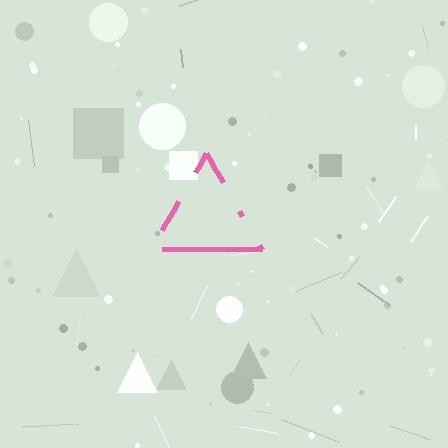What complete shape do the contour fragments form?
The contour fragments form a triangle.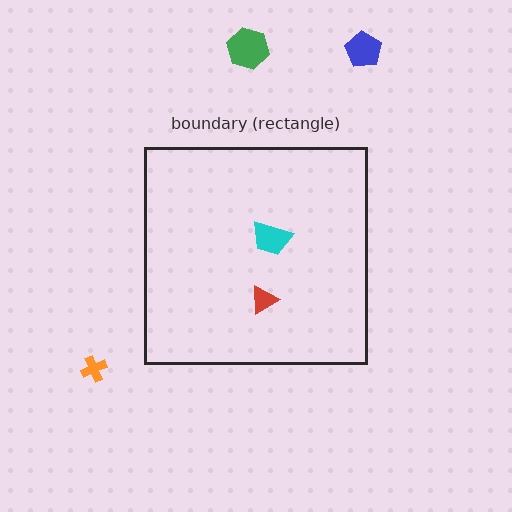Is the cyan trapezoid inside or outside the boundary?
Inside.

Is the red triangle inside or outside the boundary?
Inside.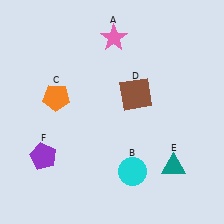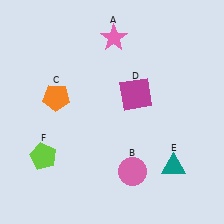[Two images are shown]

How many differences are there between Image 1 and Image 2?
There are 3 differences between the two images.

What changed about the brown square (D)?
In Image 1, D is brown. In Image 2, it changed to magenta.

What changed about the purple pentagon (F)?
In Image 1, F is purple. In Image 2, it changed to lime.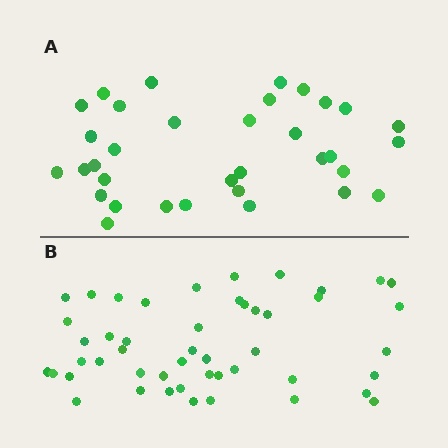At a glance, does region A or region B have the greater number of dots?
Region B (the bottom region) has more dots.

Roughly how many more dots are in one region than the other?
Region B has approximately 15 more dots than region A.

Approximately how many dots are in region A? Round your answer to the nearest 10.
About 30 dots. (The exact count is 34, which rounds to 30.)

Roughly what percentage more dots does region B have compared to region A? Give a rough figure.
About 40% more.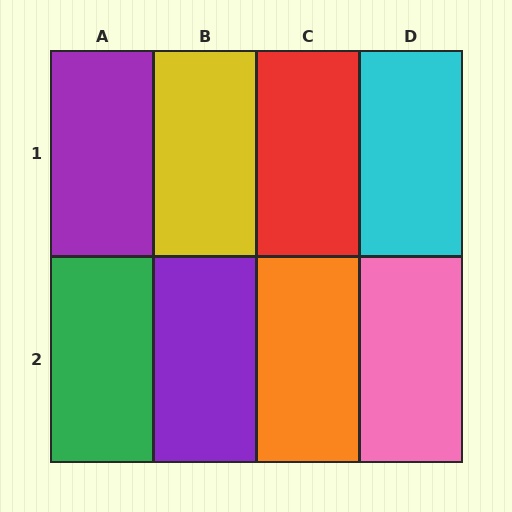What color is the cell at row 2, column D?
Pink.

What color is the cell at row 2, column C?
Orange.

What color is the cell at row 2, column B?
Purple.